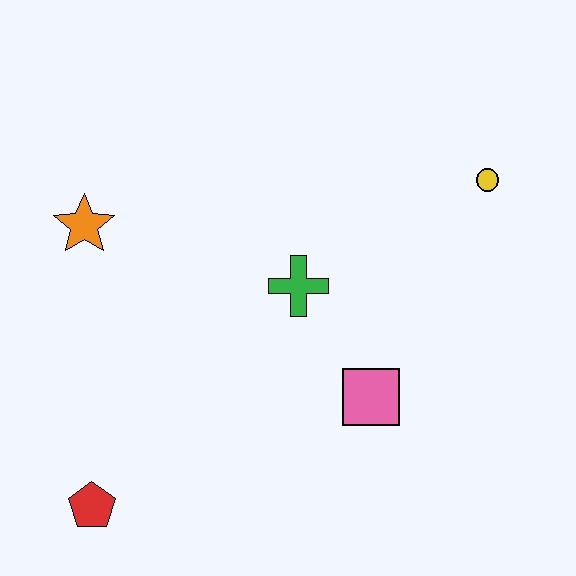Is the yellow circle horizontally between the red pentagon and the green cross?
No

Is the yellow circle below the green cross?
No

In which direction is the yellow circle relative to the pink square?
The yellow circle is above the pink square.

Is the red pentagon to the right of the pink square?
No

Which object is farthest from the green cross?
The red pentagon is farthest from the green cross.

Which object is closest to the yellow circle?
The green cross is closest to the yellow circle.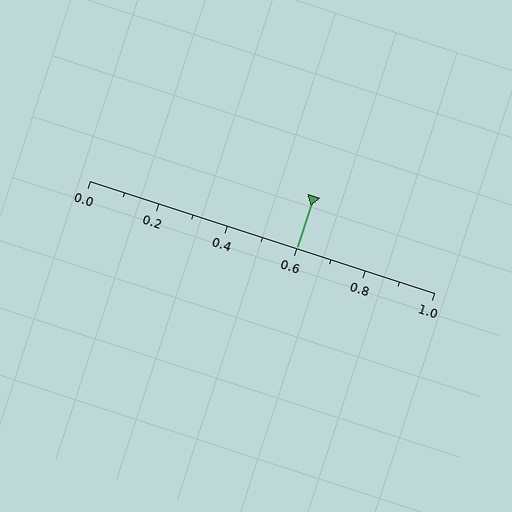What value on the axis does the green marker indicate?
The marker indicates approximately 0.6.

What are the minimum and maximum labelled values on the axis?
The axis runs from 0.0 to 1.0.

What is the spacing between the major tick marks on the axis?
The major ticks are spaced 0.2 apart.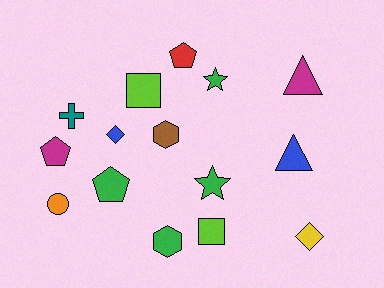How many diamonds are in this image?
There are 2 diamonds.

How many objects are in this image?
There are 15 objects.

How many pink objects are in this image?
There are no pink objects.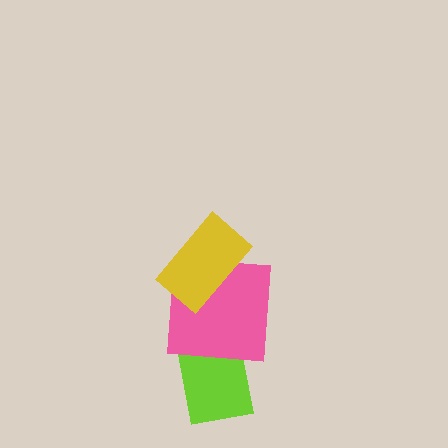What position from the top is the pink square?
The pink square is 2nd from the top.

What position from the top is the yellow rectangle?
The yellow rectangle is 1st from the top.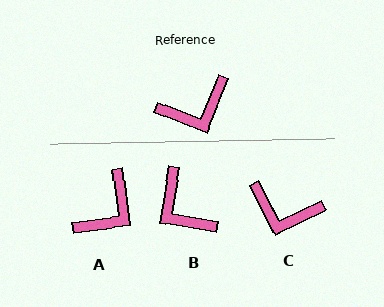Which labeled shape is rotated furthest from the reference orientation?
B, about 77 degrees away.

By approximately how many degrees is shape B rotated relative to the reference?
Approximately 77 degrees clockwise.